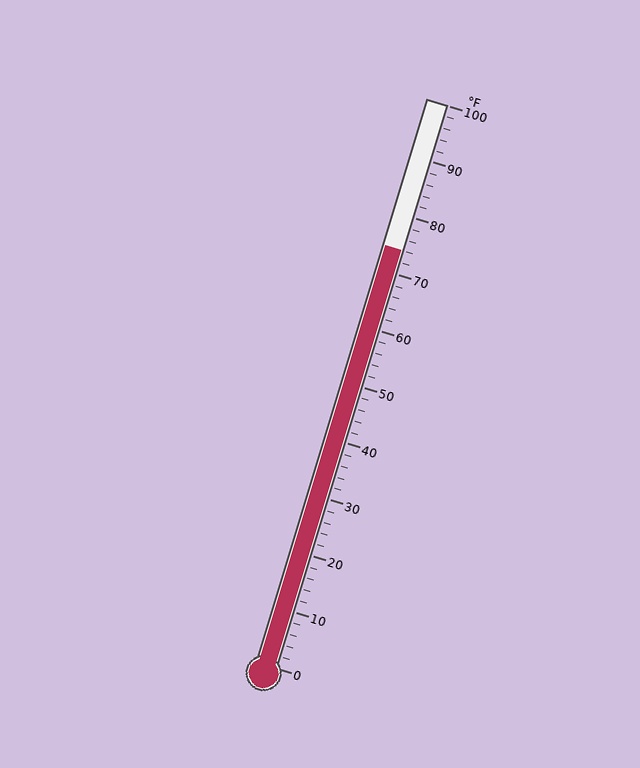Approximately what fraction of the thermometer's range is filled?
The thermometer is filled to approximately 75% of its range.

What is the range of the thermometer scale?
The thermometer scale ranges from 0°F to 100°F.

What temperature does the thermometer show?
The thermometer shows approximately 74°F.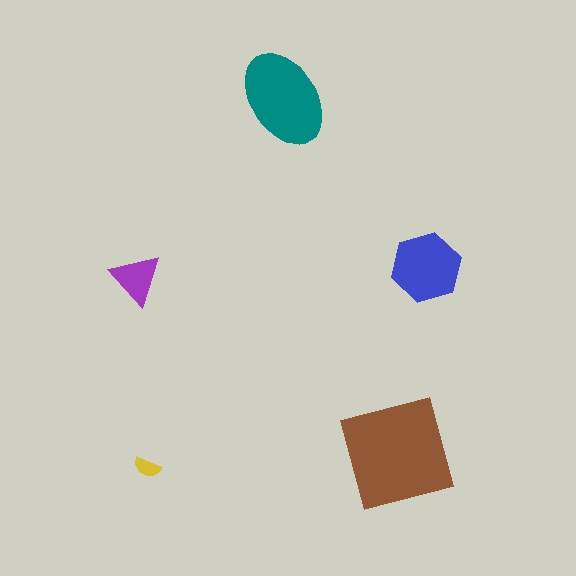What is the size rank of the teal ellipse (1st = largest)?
2nd.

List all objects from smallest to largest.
The yellow semicircle, the purple triangle, the blue hexagon, the teal ellipse, the brown square.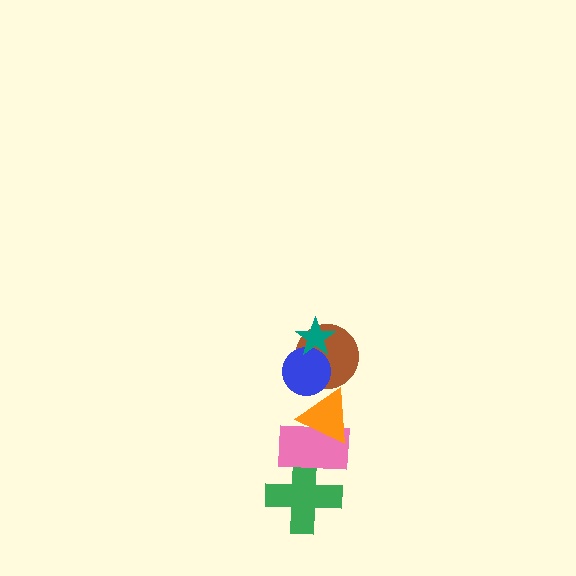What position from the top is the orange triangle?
The orange triangle is 4th from the top.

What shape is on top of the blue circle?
The teal star is on top of the blue circle.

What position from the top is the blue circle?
The blue circle is 2nd from the top.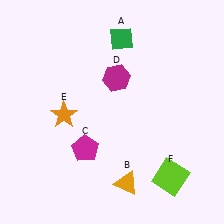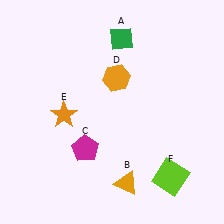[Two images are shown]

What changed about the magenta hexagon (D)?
In Image 1, D is magenta. In Image 2, it changed to orange.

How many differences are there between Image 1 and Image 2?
There is 1 difference between the two images.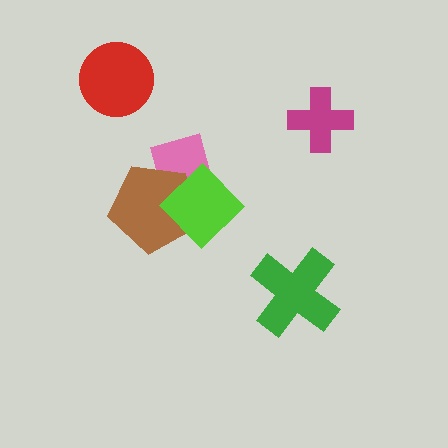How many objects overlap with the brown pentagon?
2 objects overlap with the brown pentagon.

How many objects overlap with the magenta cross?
0 objects overlap with the magenta cross.